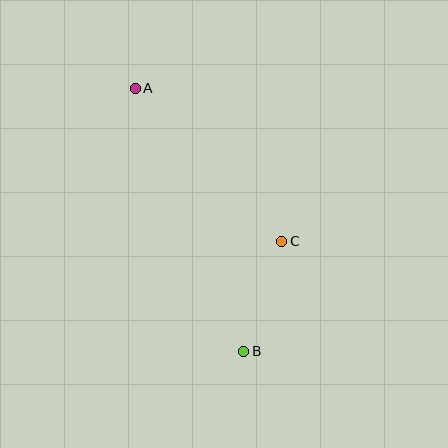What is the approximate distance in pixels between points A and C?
The distance between A and C is approximately 212 pixels.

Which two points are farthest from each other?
Points A and B are farthest from each other.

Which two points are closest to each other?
Points B and C are closest to each other.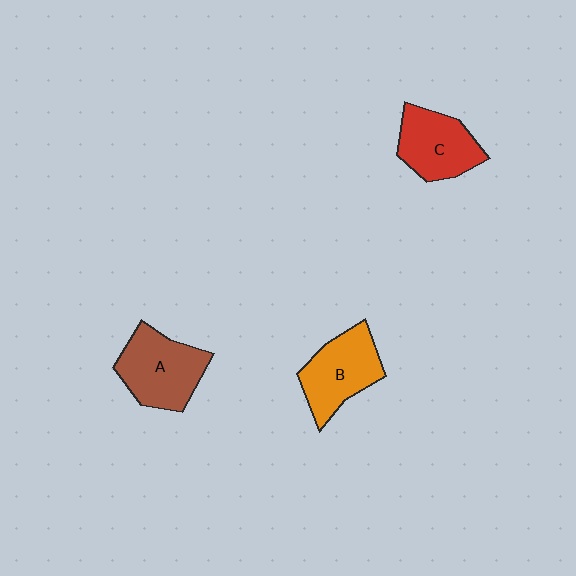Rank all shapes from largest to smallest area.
From largest to smallest: A (brown), B (orange), C (red).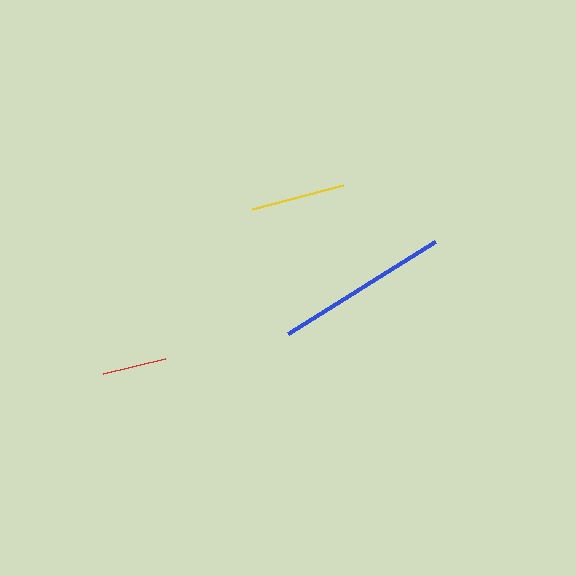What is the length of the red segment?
The red segment is approximately 64 pixels long.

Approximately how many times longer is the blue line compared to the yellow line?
The blue line is approximately 1.8 times the length of the yellow line.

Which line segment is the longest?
The blue line is the longest at approximately 173 pixels.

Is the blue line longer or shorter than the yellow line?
The blue line is longer than the yellow line.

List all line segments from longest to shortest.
From longest to shortest: blue, yellow, red.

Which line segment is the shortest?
The red line is the shortest at approximately 64 pixels.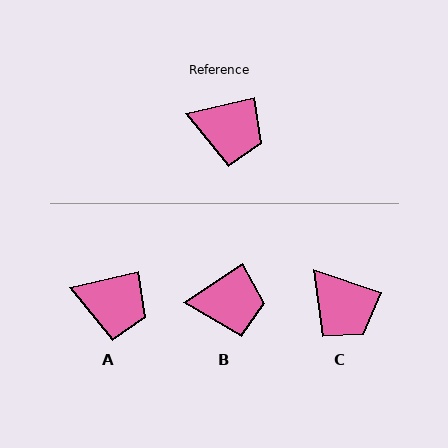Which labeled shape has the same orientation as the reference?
A.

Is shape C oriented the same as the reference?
No, it is off by about 32 degrees.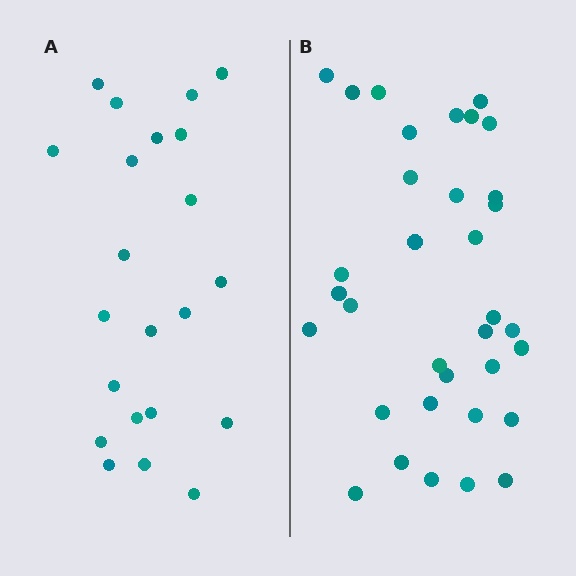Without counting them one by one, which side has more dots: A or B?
Region B (the right region) has more dots.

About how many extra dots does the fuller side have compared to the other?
Region B has roughly 12 or so more dots than region A.